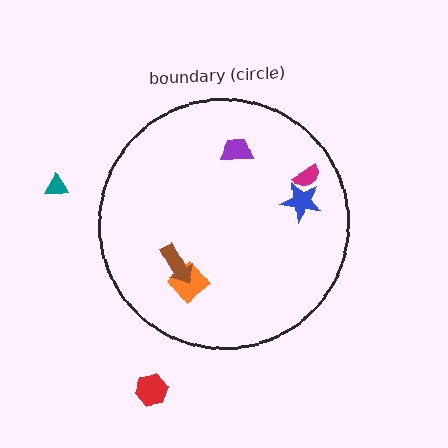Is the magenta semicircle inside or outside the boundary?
Inside.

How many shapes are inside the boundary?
5 inside, 2 outside.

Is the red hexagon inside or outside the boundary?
Outside.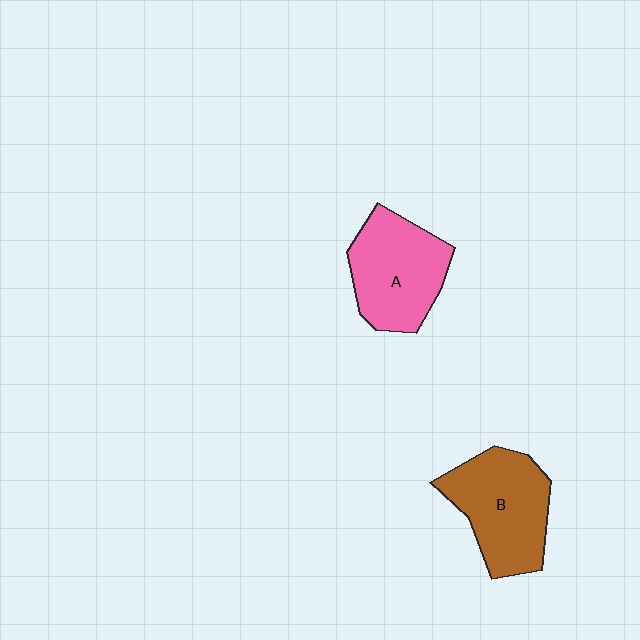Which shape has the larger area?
Shape B (brown).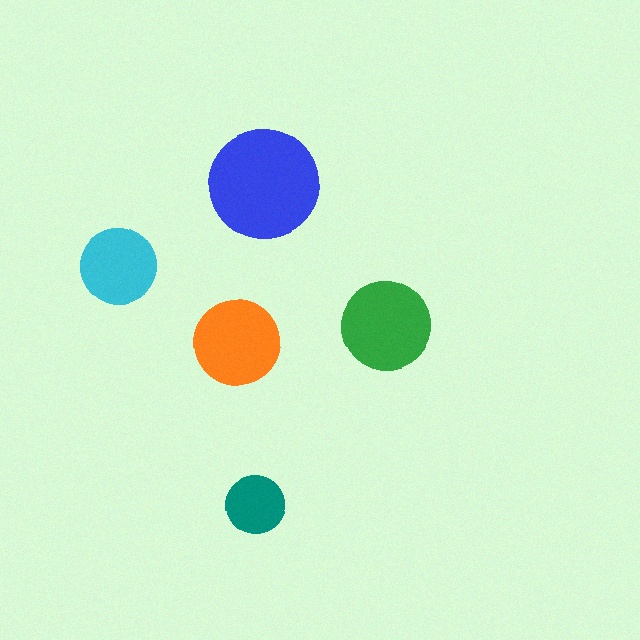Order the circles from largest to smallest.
the blue one, the green one, the orange one, the cyan one, the teal one.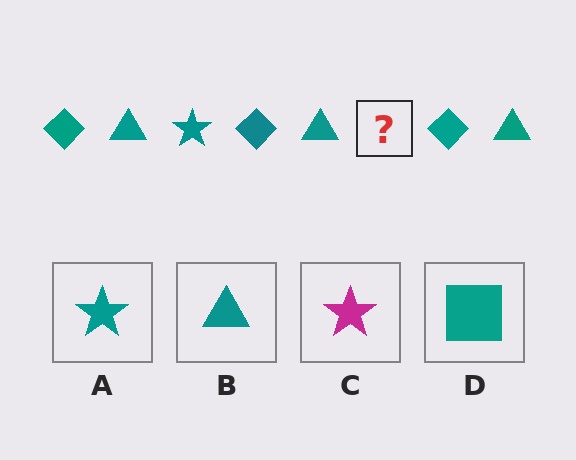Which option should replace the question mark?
Option A.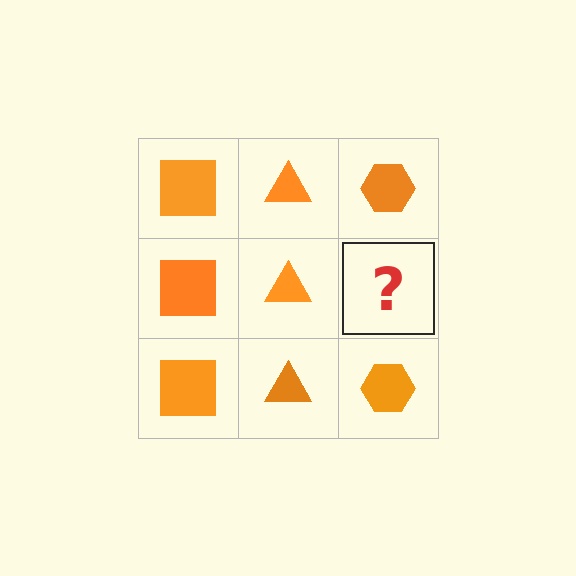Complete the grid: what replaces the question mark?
The question mark should be replaced with an orange hexagon.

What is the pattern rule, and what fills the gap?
The rule is that each column has a consistent shape. The gap should be filled with an orange hexagon.